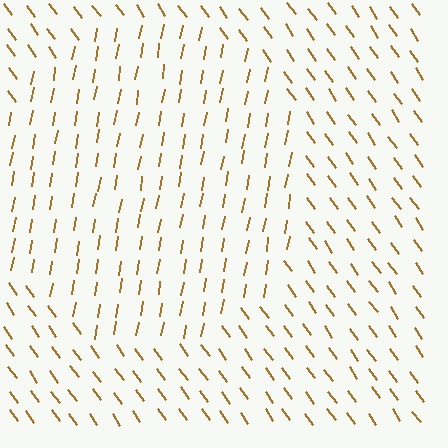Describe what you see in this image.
The image is filled with small brown line segments. A circle region in the image has lines oriented differently from the surrounding lines, creating a visible texture boundary.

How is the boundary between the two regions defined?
The boundary is defined purely by a change in line orientation (approximately 45 degrees difference). All lines are the same color and thickness.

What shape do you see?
I see a circle.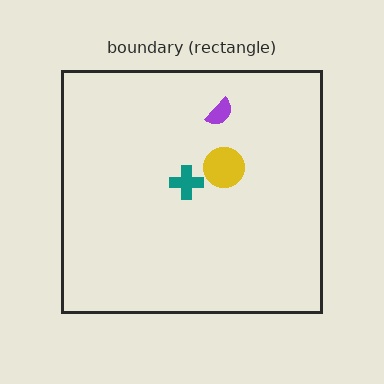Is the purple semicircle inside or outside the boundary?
Inside.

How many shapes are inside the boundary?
3 inside, 0 outside.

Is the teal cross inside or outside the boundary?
Inside.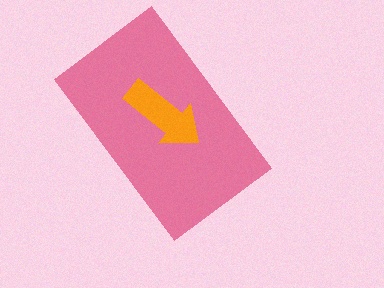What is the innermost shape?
The orange arrow.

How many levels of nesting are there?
2.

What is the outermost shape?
The pink rectangle.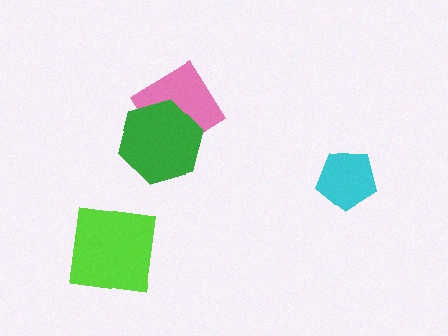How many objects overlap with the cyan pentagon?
0 objects overlap with the cyan pentagon.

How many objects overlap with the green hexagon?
1 object overlaps with the green hexagon.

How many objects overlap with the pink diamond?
1 object overlaps with the pink diamond.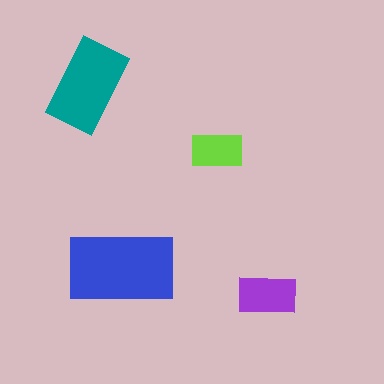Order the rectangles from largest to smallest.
the blue one, the teal one, the purple one, the lime one.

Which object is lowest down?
The purple rectangle is bottommost.